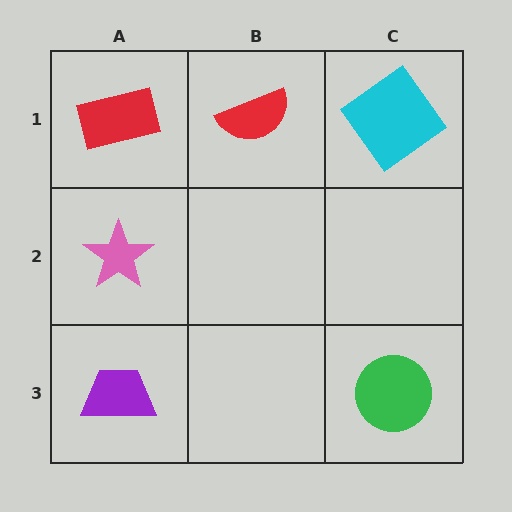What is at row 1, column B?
A red semicircle.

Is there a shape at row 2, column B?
No, that cell is empty.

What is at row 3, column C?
A green circle.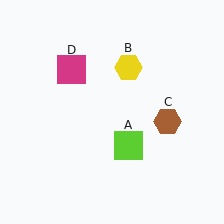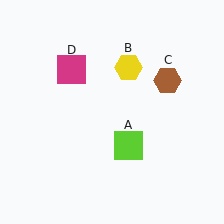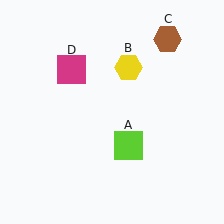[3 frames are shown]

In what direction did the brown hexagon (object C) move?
The brown hexagon (object C) moved up.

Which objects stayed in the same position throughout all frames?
Lime square (object A) and yellow hexagon (object B) and magenta square (object D) remained stationary.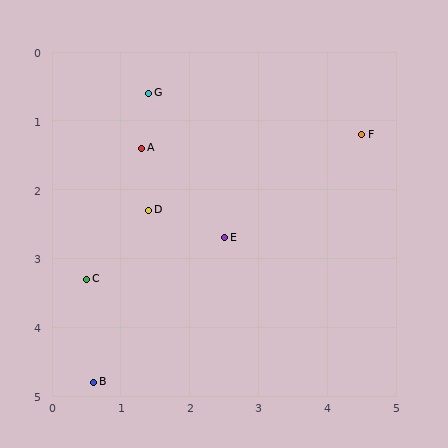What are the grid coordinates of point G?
Point G is at approximately (1.4, 0.6).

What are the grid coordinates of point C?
Point C is at approximately (0.5, 3.3).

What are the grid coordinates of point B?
Point B is at approximately (0.6, 4.8).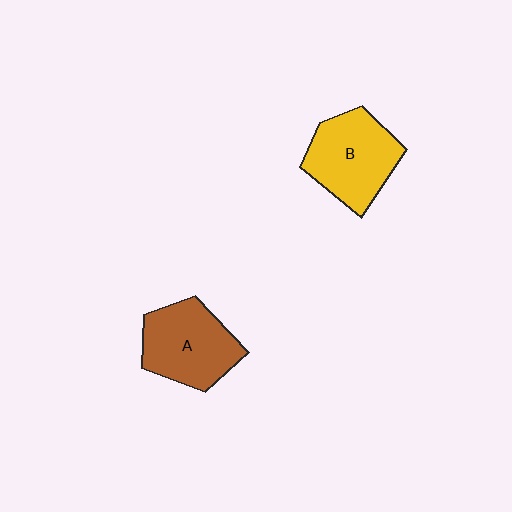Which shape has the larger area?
Shape B (yellow).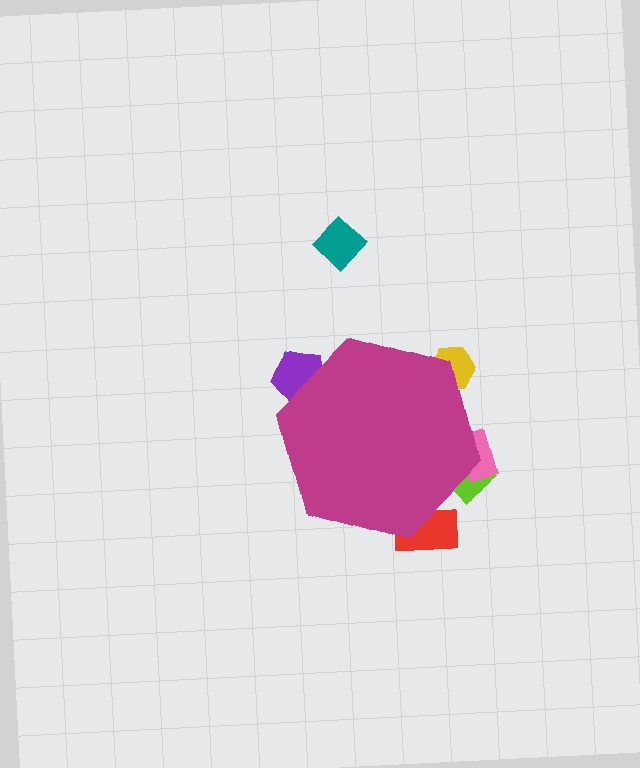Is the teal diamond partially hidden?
No, the teal diamond is fully visible.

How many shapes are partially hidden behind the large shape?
5 shapes are partially hidden.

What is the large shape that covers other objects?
A magenta hexagon.